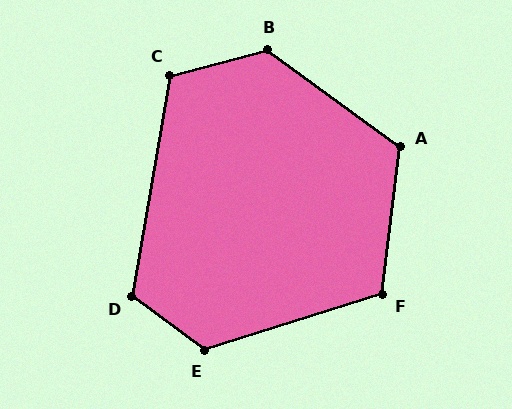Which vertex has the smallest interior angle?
F, at approximately 114 degrees.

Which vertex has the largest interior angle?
B, at approximately 129 degrees.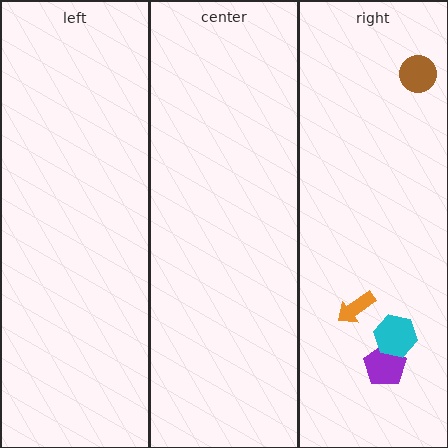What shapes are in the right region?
The purple pentagon, the orange arrow, the brown circle, the cyan hexagon.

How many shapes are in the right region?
4.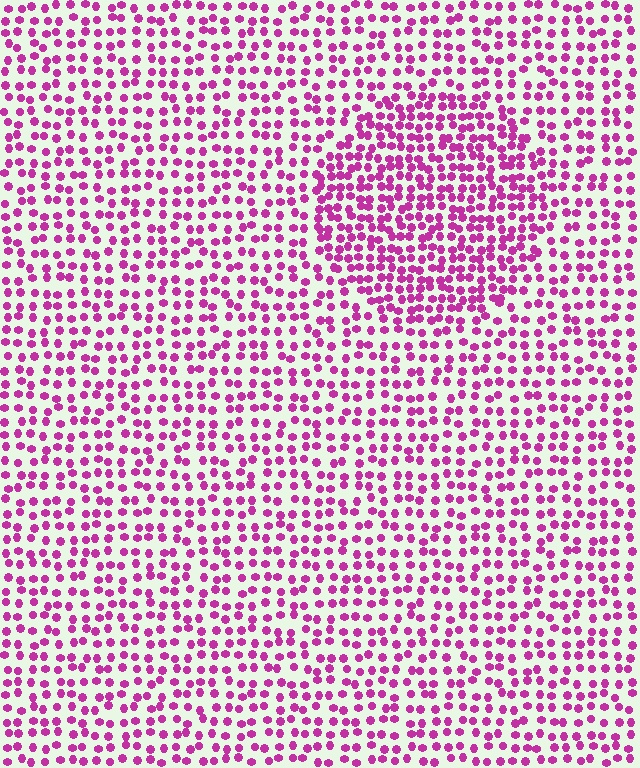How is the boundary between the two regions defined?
The boundary is defined by a change in element density (approximately 1.6x ratio). All elements are the same color, size, and shape.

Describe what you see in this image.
The image contains small magenta elements arranged at two different densities. A circle-shaped region is visible where the elements are more densely packed than the surrounding area.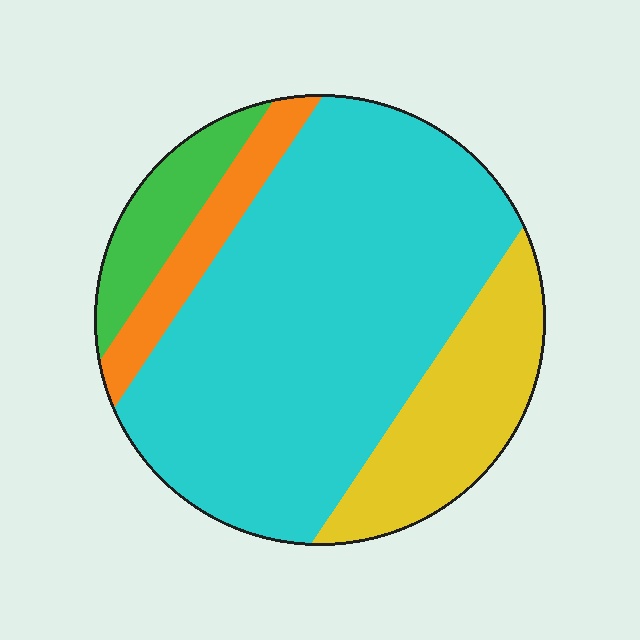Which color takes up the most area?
Cyan, at roughly 65%.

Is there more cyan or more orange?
Cyan.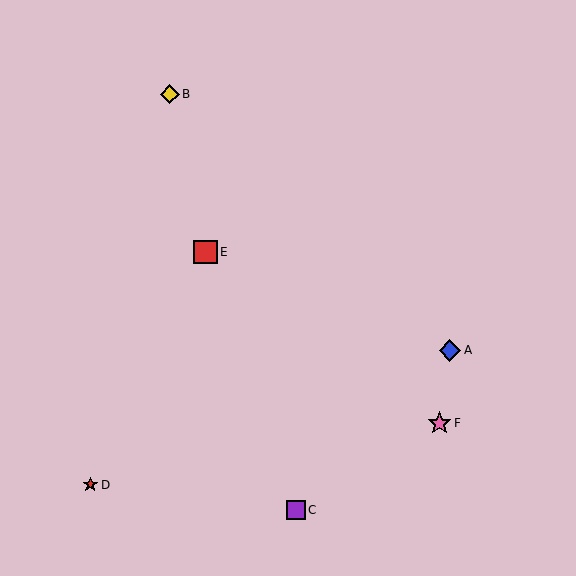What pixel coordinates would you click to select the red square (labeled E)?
Click at (205, 252) to select the red square E.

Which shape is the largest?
The red square (labeled E) is the largest.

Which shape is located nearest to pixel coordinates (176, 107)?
The yellow diamond (labeled B) at (170, 94) is nearest to that location.